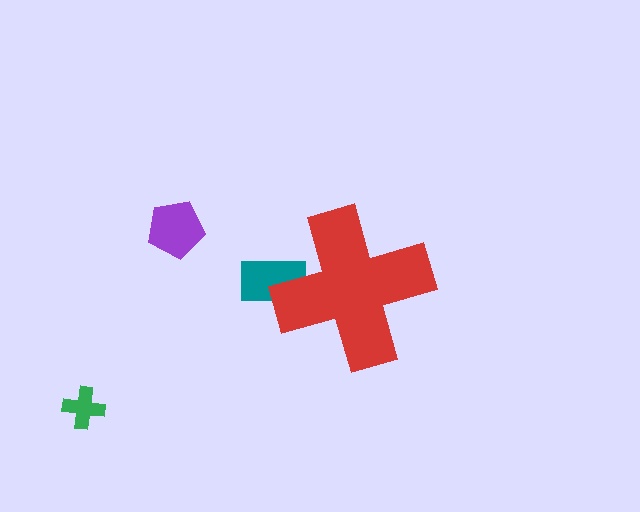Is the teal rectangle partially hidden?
Yes, the teal rectangle is partially hidden behind the red cross.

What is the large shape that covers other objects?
A red cross.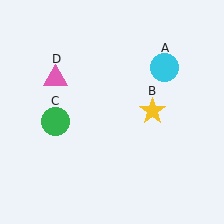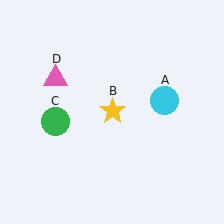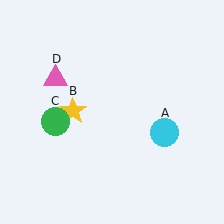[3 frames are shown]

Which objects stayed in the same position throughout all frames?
Green circle (object C) and pink triangle (object D) remained stationary.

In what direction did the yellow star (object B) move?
The yellow star (object B) moved left.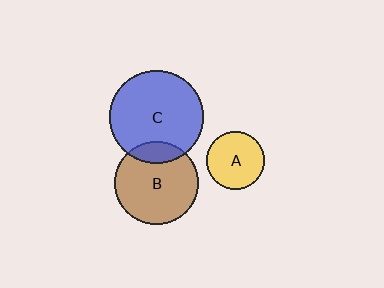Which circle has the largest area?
Circle C (blue).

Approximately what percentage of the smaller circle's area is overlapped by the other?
Approximately 15%.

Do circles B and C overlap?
Yes.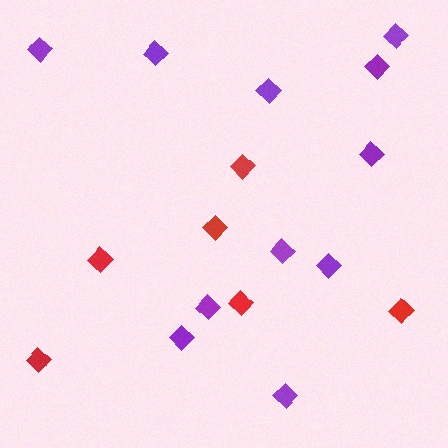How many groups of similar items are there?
There are 2 groups: one group of red diamonds (6) and one group of purple diamonds (11).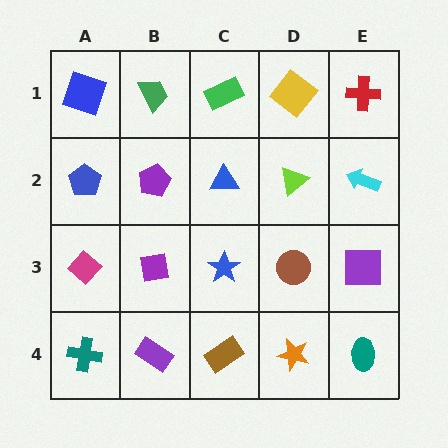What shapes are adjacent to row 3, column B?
A purple pentagon (row 2, column B), a purple rectangle (row 4, column B), a magenta diamond (row 3, column A), a blue star (row 3, column C).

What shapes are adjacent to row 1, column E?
A cyan arrow (row 2, column E), a yellow diamond (row 1, column D).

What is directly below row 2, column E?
A purple square.